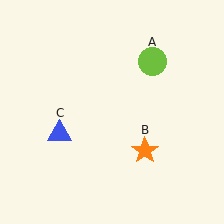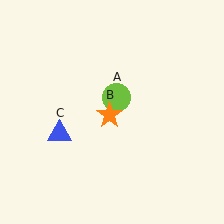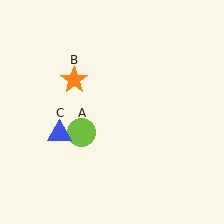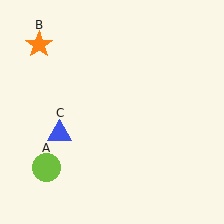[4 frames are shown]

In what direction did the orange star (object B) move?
The orange star (object B) moved up and to the left.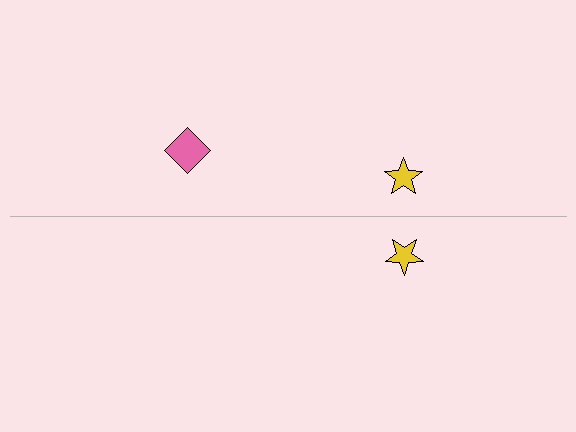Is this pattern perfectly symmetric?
No, the pattern is not perfectly symmetric. A pink diamond is missing from the bottom side.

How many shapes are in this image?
There are 3 shapes in this image.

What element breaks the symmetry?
A pink diamond is missing from the bottom side.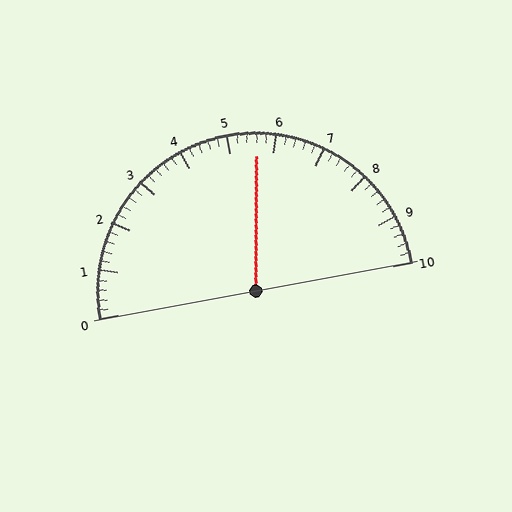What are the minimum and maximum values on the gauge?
The gauge ranges from 0 to 10.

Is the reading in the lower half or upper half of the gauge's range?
The reading is in the upper half of the range (0 to 10).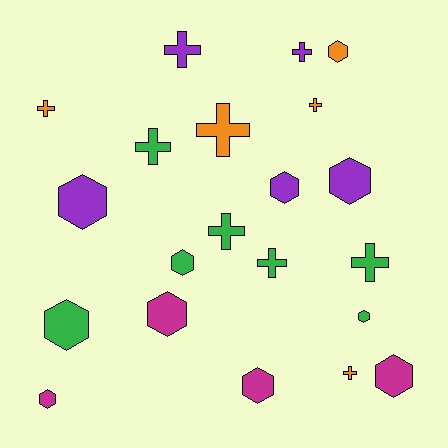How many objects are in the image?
There are 21 objects.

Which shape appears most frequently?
Hexagon, with 11 objects.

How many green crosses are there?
There are 4 green crosses.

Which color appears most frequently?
Green, with 7 objects.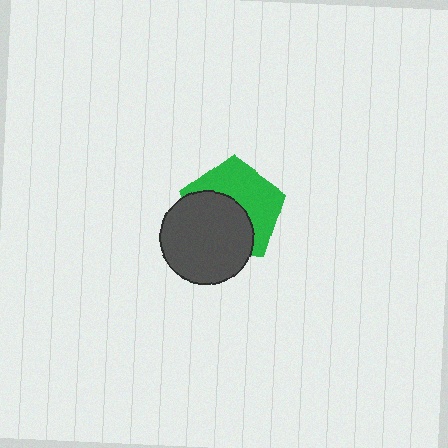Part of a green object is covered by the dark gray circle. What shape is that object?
It is a pentagon.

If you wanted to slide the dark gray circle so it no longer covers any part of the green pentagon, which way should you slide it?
Slide it toward the lower-left — that is the most direct way to separate the two shapes.